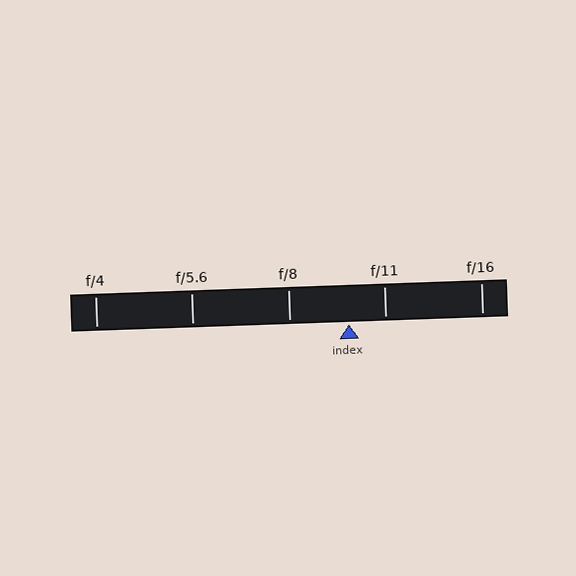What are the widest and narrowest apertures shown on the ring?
The widest aperture shown is f/4 and the narrowest is f/16.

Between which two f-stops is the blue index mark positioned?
The index mark is between f/8 and f/11.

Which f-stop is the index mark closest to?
The index mark is closest to f/11.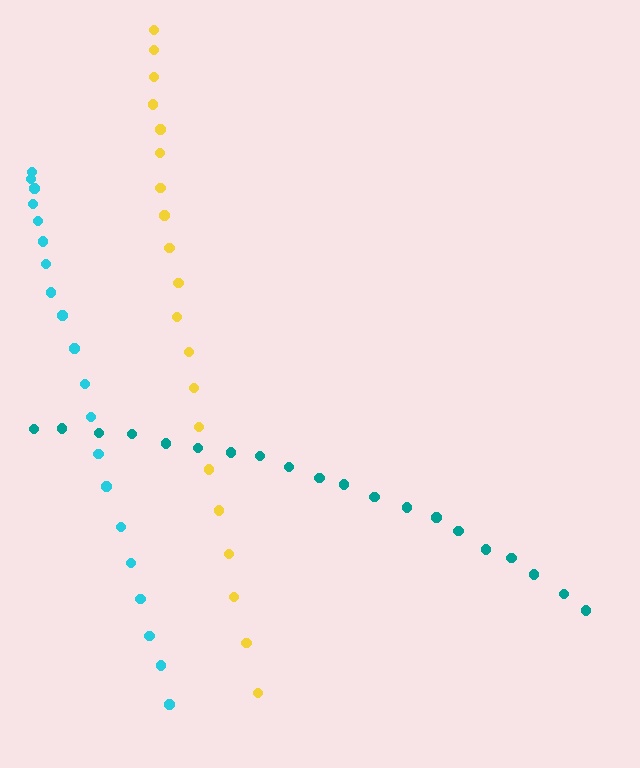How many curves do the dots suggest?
There are 3 distinct paths.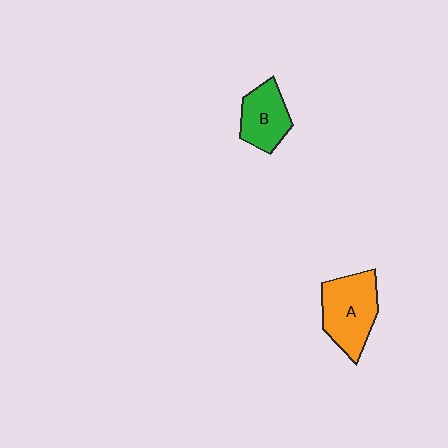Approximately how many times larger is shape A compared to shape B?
Approximately 1.4 times.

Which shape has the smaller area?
Shape B (green).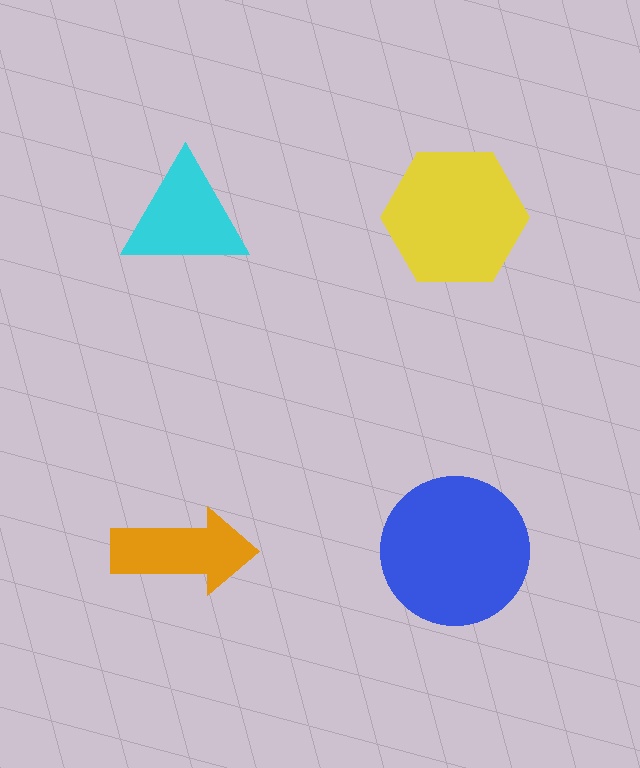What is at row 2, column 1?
An orange arrow.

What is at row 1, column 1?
A cyan triangle.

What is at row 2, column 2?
A blue circle.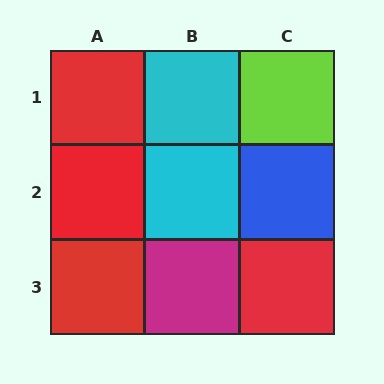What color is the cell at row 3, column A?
Red.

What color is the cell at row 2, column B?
Cyan.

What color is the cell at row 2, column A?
Red.